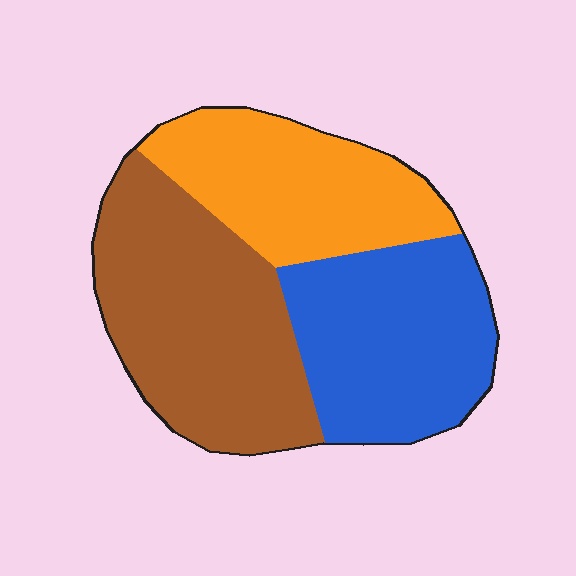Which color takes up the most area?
Brown, at roughly 40%.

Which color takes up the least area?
Orange, at roughly 30%.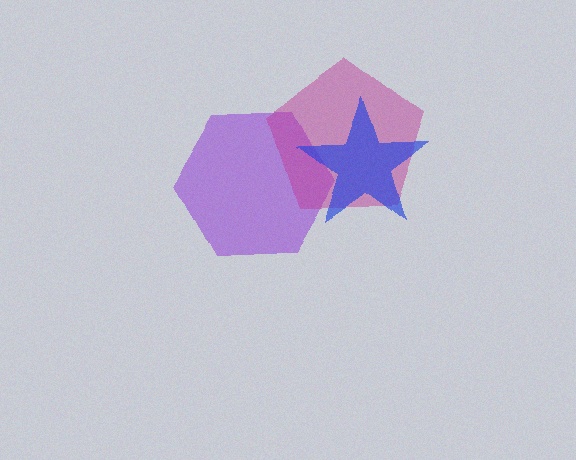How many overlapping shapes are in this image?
There are 3 overlapping shapes in the image.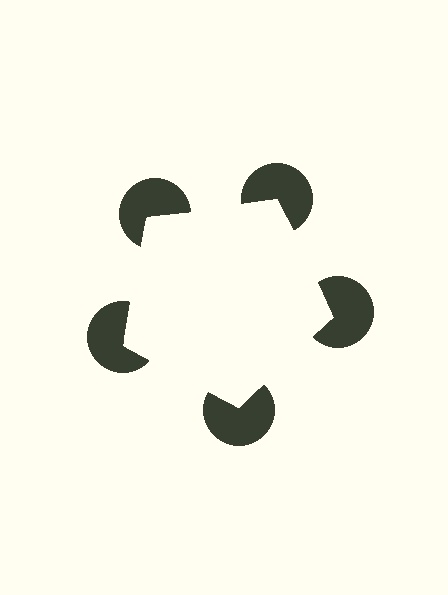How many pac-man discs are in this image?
There are 5 — one at each vertex of the illusory pentagon.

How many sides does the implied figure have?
5 sides.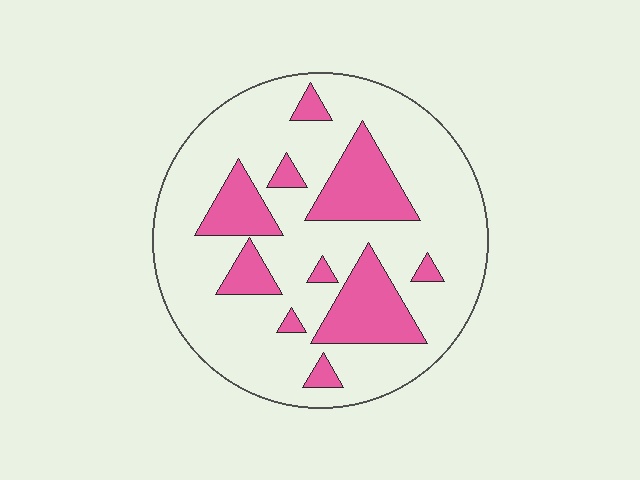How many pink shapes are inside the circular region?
10.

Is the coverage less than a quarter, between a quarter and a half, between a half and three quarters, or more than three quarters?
Less than a quarter.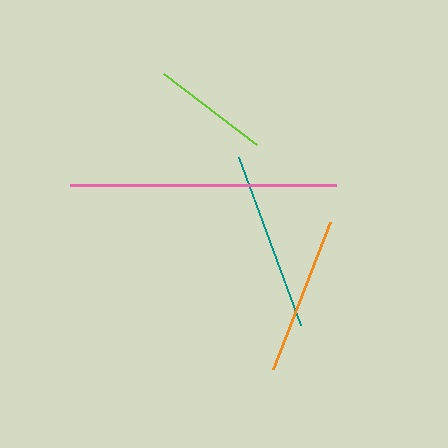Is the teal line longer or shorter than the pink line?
The pink line is longer than the teal line.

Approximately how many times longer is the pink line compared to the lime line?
The pink line is approximately 2.3 times the length of the lime line.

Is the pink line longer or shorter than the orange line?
The pink line is longer than the orange line.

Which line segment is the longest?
The pink line is the longest at approximately 267 pixels.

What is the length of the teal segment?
The teal segment is approximately 179 pixels long.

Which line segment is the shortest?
The lime line is the shortest at approximately 117 pixels.